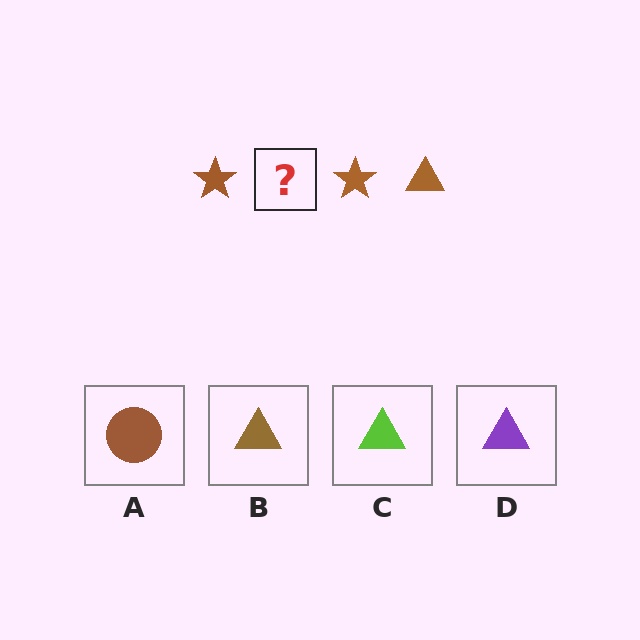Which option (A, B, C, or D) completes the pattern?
B.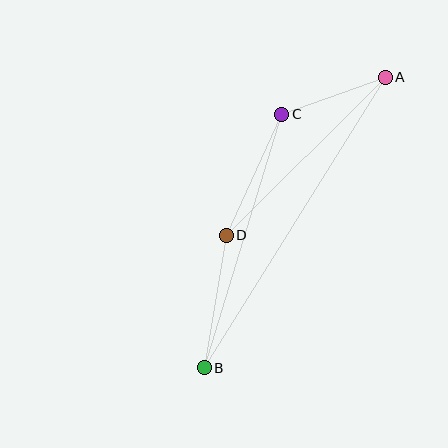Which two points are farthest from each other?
Points A and B are farthest from each other.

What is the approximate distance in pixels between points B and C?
The distance between B and C is approximately 265 pixels.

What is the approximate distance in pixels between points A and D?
The distance between A and D is approximately 224 pixels.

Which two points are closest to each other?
Points A and C are closest to each other.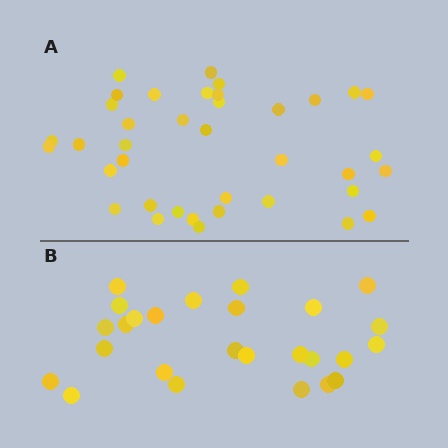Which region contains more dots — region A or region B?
Region A (the top region) has more dots.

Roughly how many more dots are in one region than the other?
Region A has roughly 12 or so more dots than region B.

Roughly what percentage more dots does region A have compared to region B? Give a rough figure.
About 45% more.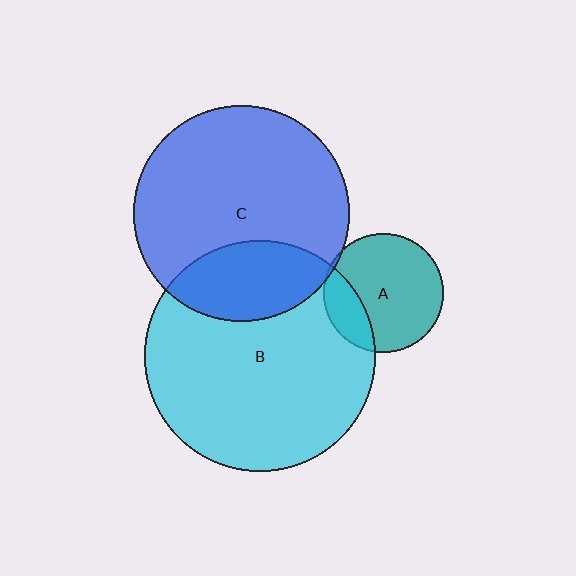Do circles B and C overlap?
Yes.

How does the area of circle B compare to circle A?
Approximately 3.7 times.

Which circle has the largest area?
Circle B (cyan).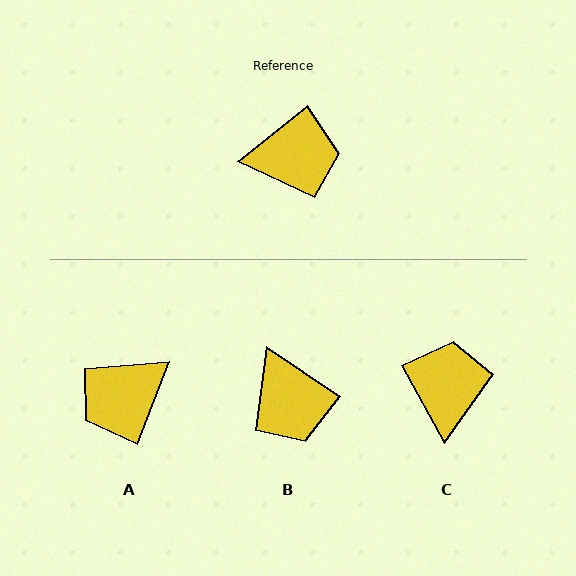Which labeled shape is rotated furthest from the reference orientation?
A, about 150 degrees away.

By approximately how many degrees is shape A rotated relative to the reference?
Approximately 150 degrees clockwise.